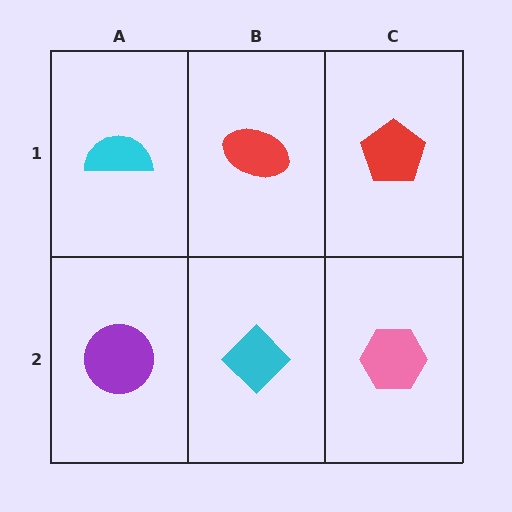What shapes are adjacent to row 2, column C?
A red pentagon (row 1, column C), a cyan diamond (row 2, column B).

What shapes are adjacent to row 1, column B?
A cyan diamond (row 2, column B), a cyan semicircle (row 1, column A), a red pentagon (row 1, column C).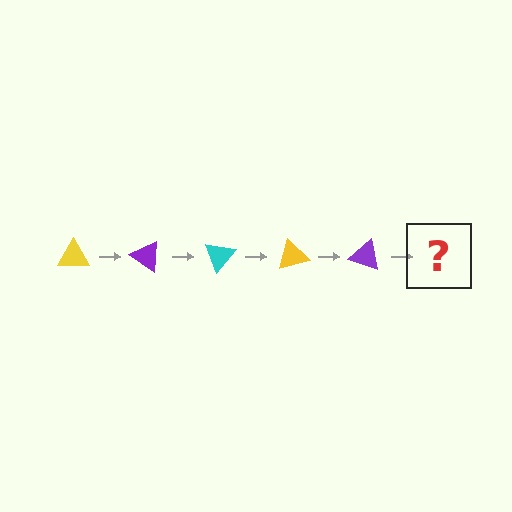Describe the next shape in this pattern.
It should be a cyan triangle, rotated 175 degrees from the start.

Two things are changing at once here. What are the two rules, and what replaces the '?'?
The two rules are that it rotates 35 degrees each step and the color cycles through yellow, purple, and cyan. The '?' should be a cyan triangle, rotated 175 degrees from the start.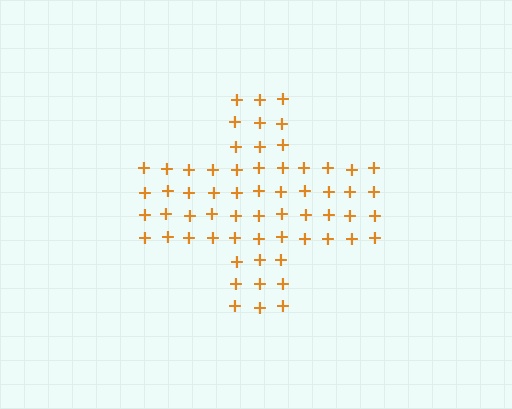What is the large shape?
The large shape is a cross.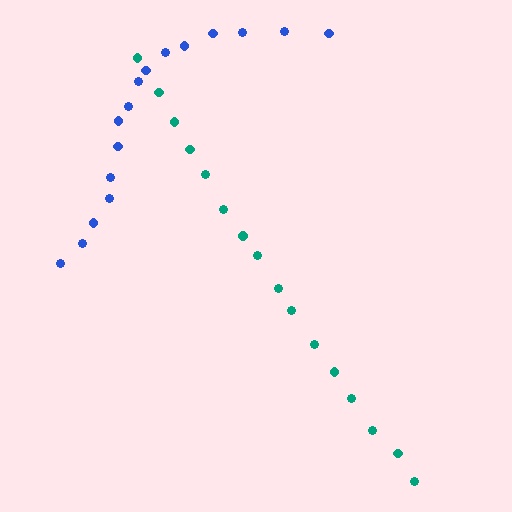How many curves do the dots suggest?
There are 2 distinct paths.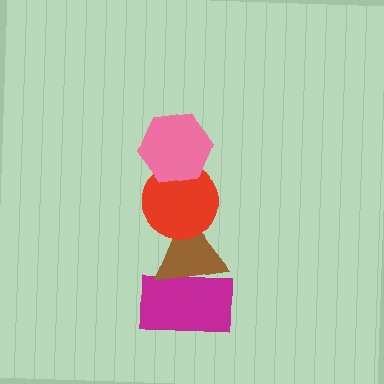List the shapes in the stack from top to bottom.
From top to bottom: the pink hexagon, the red circle, the brown triangle, the magenta rectangle.